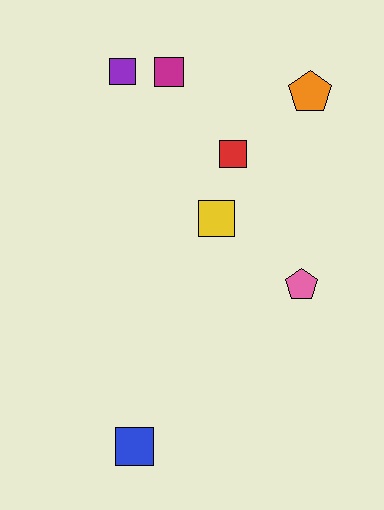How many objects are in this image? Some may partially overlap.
There are 7 objects.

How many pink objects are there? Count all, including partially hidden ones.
There is 1 pink object.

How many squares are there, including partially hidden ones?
There are 5 squares.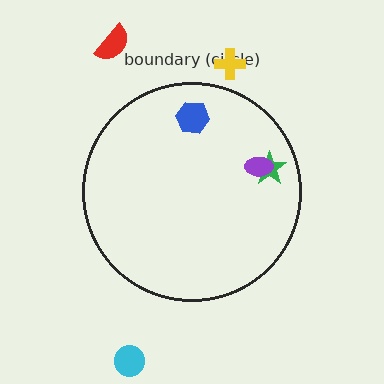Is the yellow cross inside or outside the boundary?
Outside.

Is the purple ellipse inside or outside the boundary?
Inside.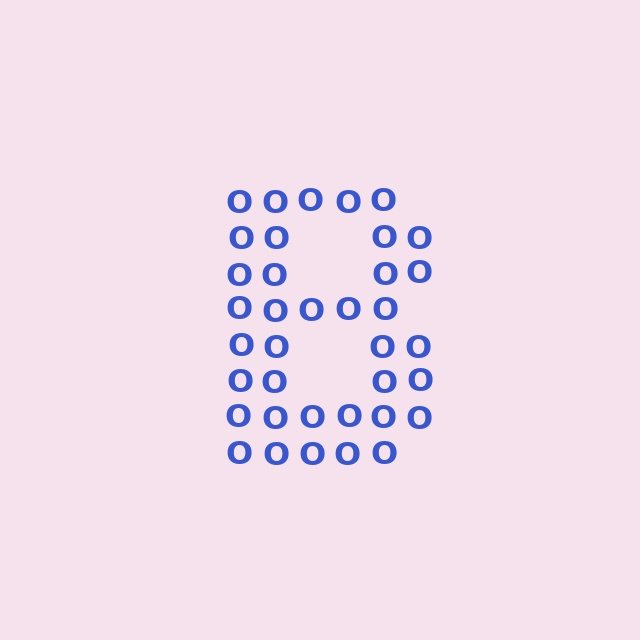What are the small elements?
The small elements are letter O's.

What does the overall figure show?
The overall figure shows the letter B.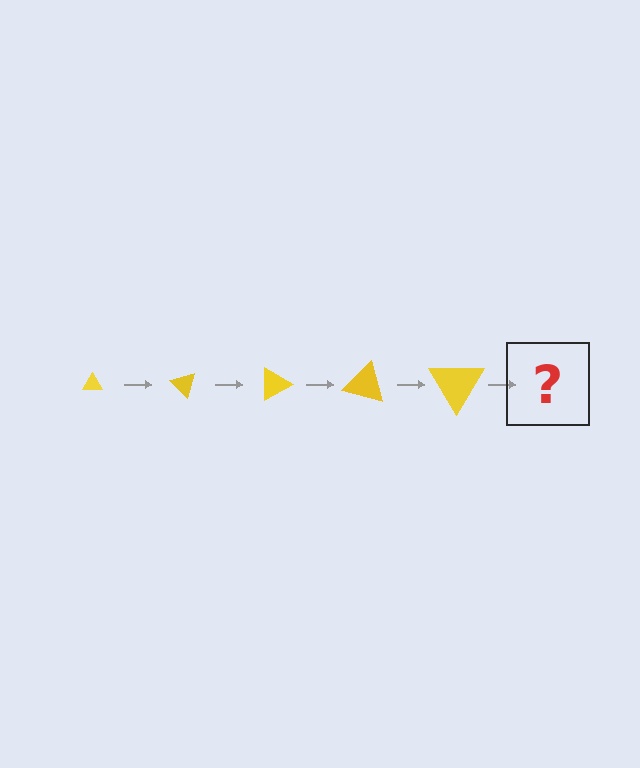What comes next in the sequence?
The next element should be a triangle, larger than the previous one and rotated 225 degrees from the start.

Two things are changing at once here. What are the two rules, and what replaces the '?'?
The two rules are that the triangle grows larger each step and it rotates 45 degrees each step. The '?' should be a triangle, larger than the previous one and rotated 225 degrees from the start.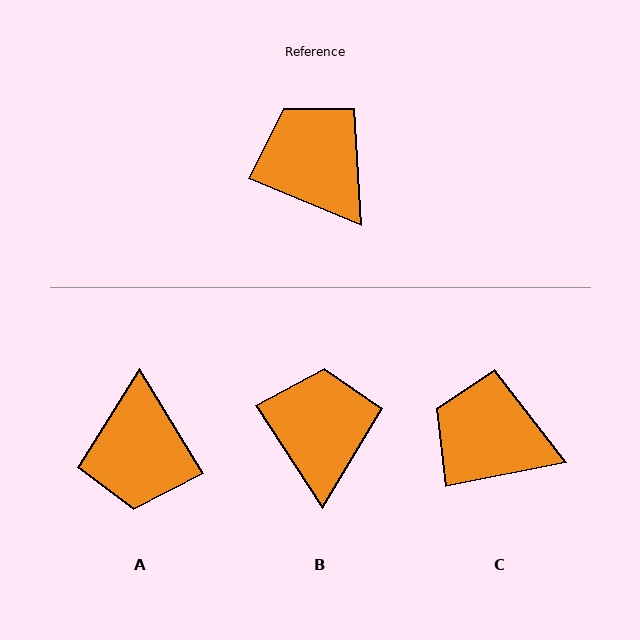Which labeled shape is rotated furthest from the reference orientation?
A, about 144 degrees away.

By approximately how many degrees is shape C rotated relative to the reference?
Approximately 34 degrees counter-clockwise.